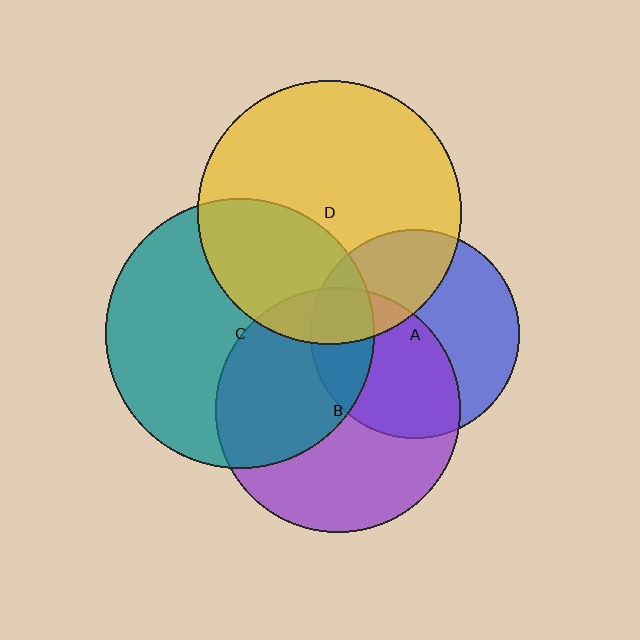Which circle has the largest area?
Circle C (teal).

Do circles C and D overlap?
Yes.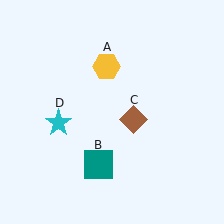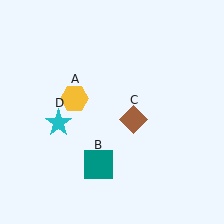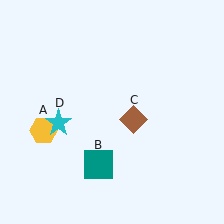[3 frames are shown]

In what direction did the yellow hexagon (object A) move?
The yellow hexagon (object A) moved down and to the left.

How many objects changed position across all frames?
1 object changed position: yellow hexagon (object A).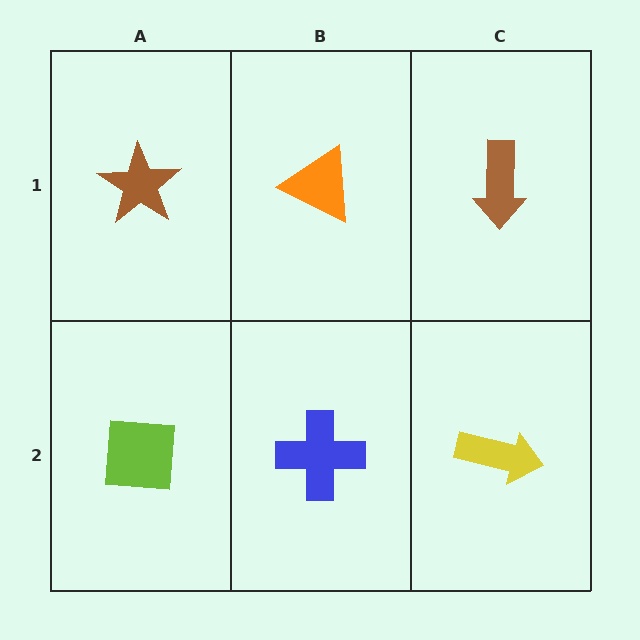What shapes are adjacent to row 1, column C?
A yellow arrow (row 2, column C), an orange triangle (row 1, column B).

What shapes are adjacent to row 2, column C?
A brown arrow (row 1, column C), a blue cross (row 2, column B).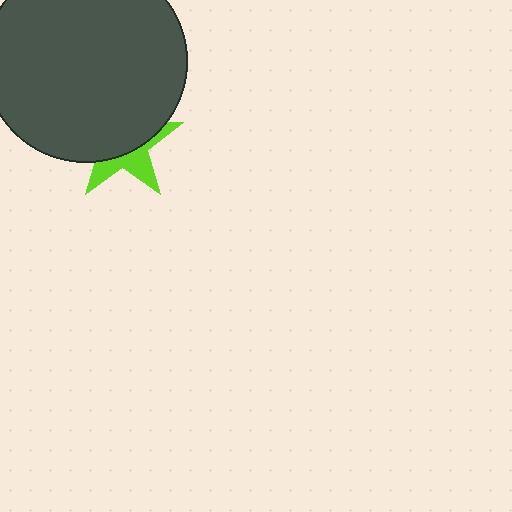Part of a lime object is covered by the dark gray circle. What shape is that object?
It is a star.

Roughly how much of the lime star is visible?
A small part of it is visible (roughly 37%).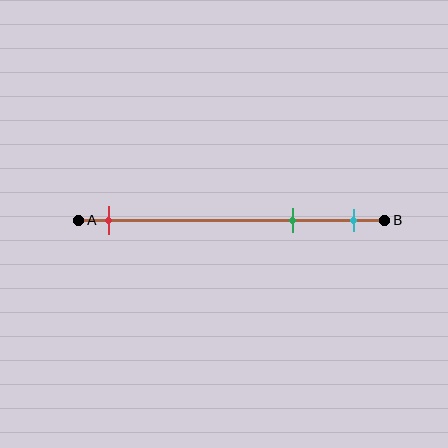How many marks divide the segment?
There are 3 marks dividing the segment.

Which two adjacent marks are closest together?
The green and cyan marks are the closest adjacent pair.